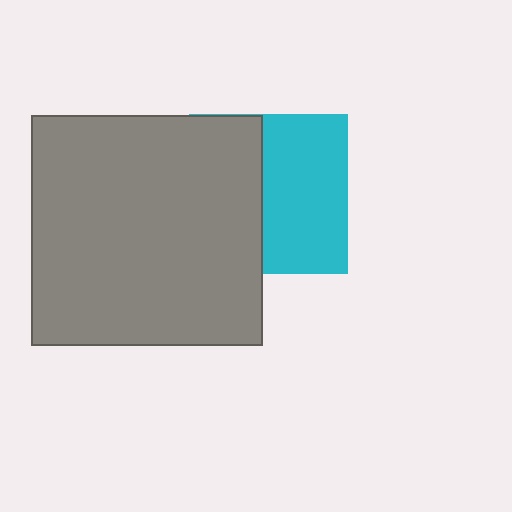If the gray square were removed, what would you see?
You would see the complete cyan square.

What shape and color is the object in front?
The object in front is a gray square.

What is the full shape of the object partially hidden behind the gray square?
The partially hidden object is a cyan square.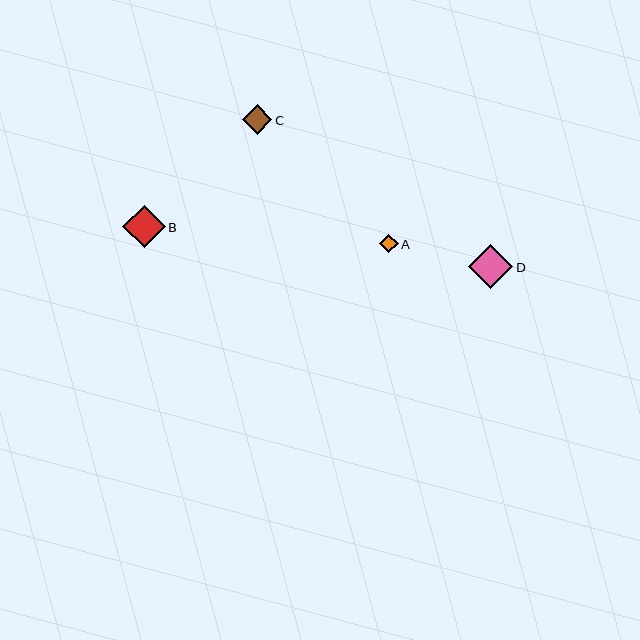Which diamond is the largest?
Diamond D is the largest with a size of approximately 45 pixels.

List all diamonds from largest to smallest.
From largest to smallest: D, B, C, A.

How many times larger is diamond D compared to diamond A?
Diamond D is approximately 2.4 times the size of diamond A.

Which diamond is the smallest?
Diamond A is the smallest with a size of approximately 18 pixels.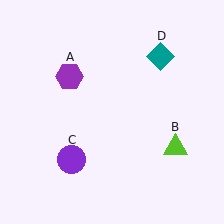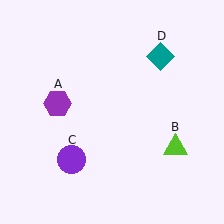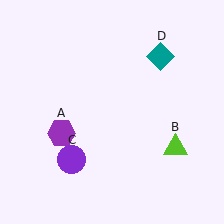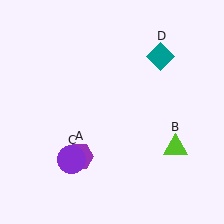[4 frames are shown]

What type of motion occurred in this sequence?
The purple hexagon (object A) rotated counterclockwise around the center of the scene.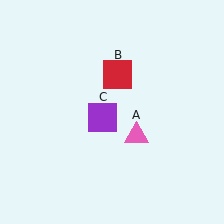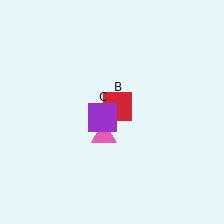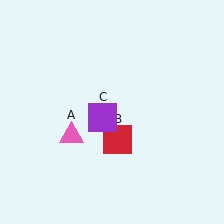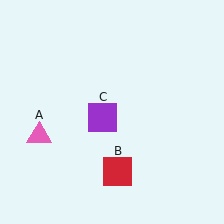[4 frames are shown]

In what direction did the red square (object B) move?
The red square (object B) moved down.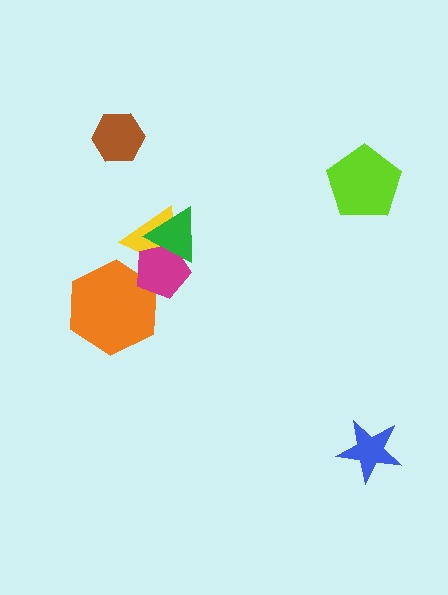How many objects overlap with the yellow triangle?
2 objects overlap with the yellow triangle.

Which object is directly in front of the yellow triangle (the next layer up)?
The magenta pentagon is directly in front of the yellow triangle.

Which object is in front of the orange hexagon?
The magenta pentagon is in front of the orange hexagon.